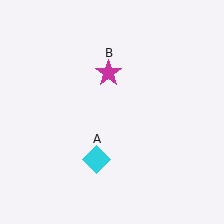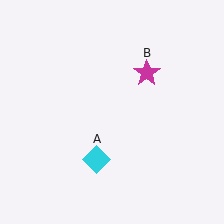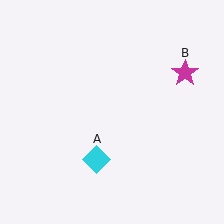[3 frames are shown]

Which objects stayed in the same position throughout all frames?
Cyan diamond (object A) remained stationary.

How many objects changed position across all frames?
1 object changed position: magenta star (object B).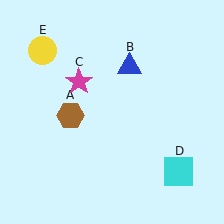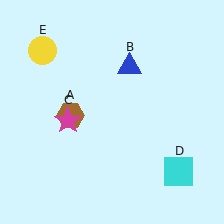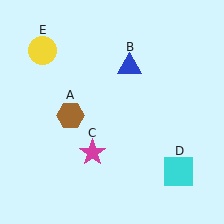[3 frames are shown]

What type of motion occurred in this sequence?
The magenta star (object C) rotated counterclockwise around the center of the scene.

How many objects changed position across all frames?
1 object changed position: magenta star (object C).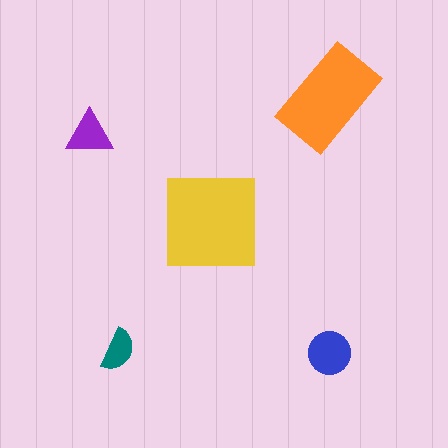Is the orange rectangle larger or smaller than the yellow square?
Smaller.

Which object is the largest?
The yellow square.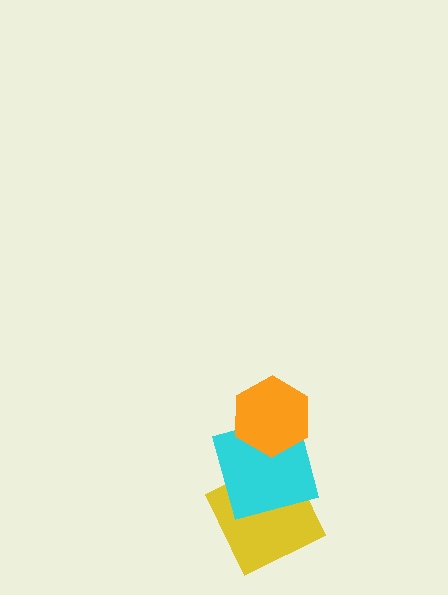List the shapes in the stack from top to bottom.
From top to bottom: the orange hexagon, the cyan square, the yellow square.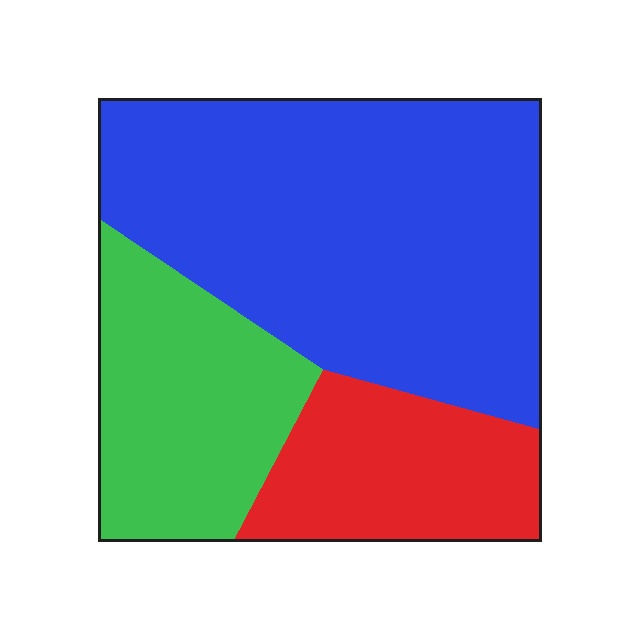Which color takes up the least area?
Red, at roughly 20%.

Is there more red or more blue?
Blue.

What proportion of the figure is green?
Green takes up about one quarter (1/4) of the figure.